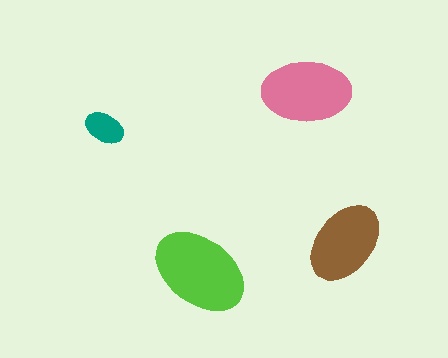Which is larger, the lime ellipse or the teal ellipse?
The lime one.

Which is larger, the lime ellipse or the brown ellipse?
The lime one.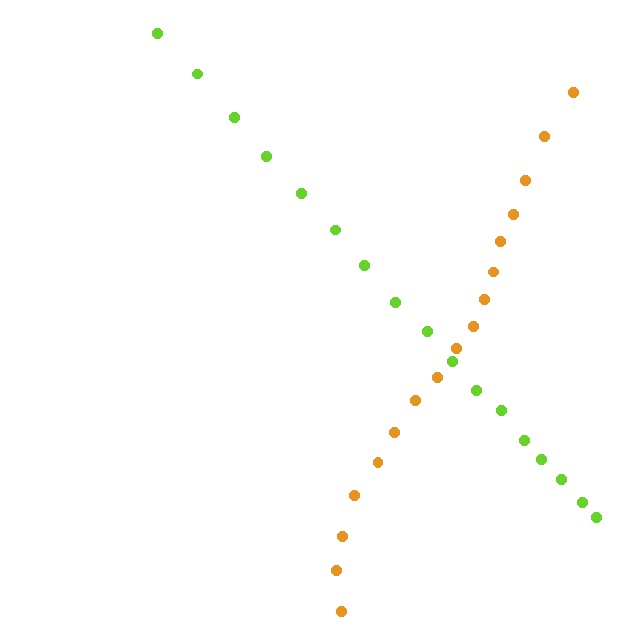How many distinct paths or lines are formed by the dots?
There are 2 distinct paths.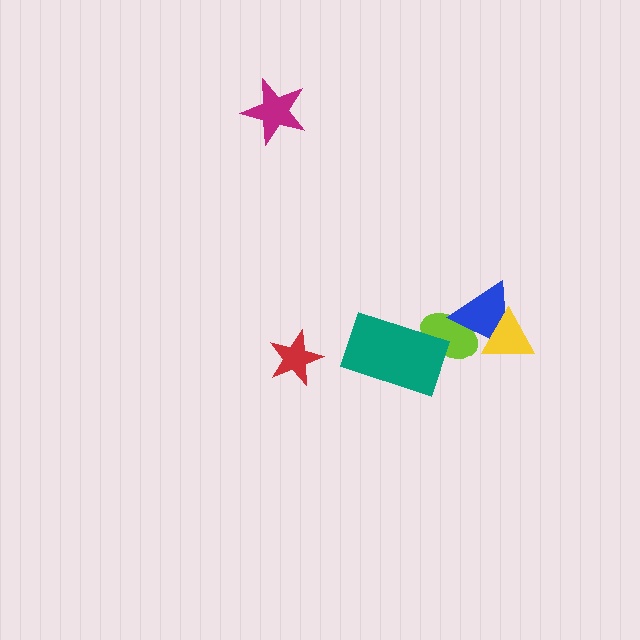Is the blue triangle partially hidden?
Yes, it is partially covered by another shape.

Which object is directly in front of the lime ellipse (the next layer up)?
The teal rectangle is directly in front of the lime ellipse.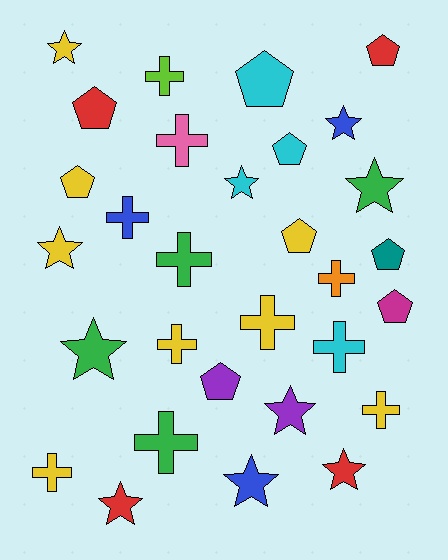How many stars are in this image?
There are 10 stars.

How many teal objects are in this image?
There is 1 teal object.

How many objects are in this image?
There are 30 objects.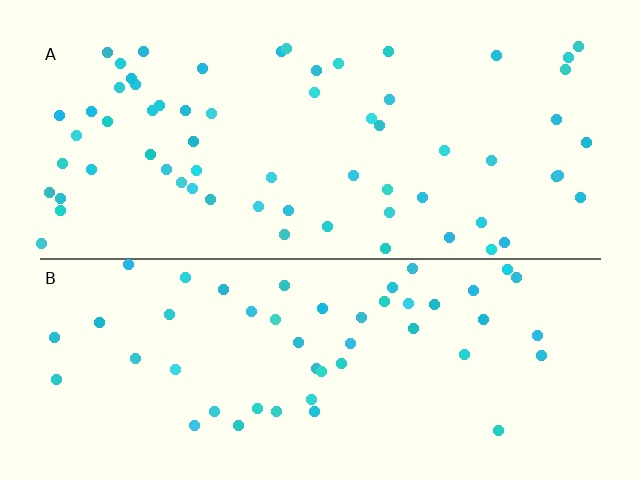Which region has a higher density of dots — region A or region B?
A (the top).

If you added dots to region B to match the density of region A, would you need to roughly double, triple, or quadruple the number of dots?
Approximately double.